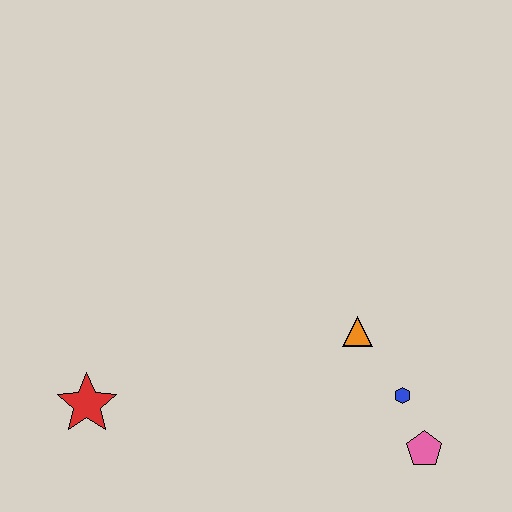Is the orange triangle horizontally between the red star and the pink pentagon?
Yes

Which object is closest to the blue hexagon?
The pink pentagon is closest to the blue hexagon.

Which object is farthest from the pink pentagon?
The red star is farthest from the pink pentagon.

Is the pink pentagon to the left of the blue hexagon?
No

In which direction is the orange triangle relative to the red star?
The orange triangle is to the right of the red star.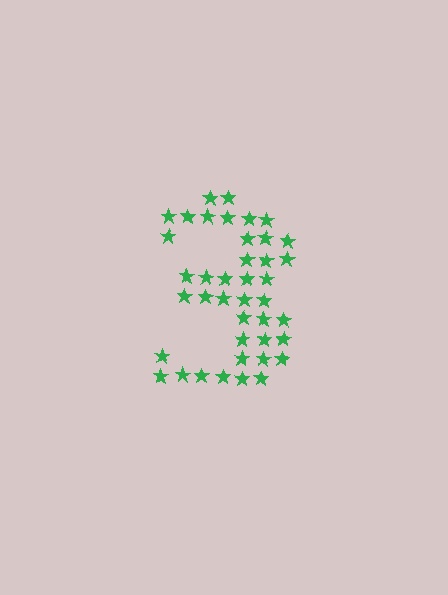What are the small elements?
The small elements are stars.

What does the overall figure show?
The overall figure shows the digit 3.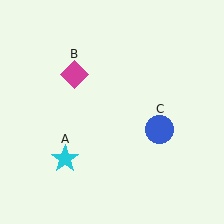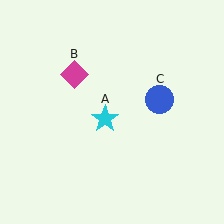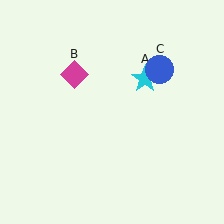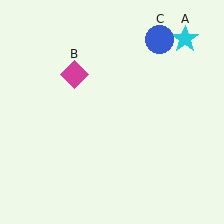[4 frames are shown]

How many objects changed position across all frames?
2 objects changed position: cyan star (object A), blue circle (object C).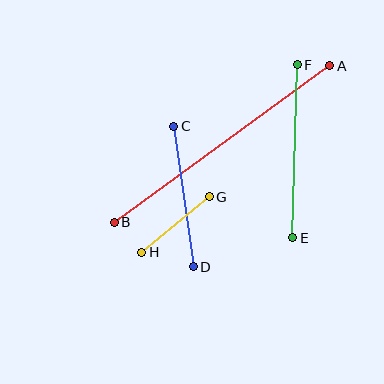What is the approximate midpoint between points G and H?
The midpoint is at approximately (176, 225) pixels.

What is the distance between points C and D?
The distance is approximately 142 pixels.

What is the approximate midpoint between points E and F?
The midpoint is at approximately (295, 151) pixels.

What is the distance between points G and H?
The distance is approximately 87 pixels.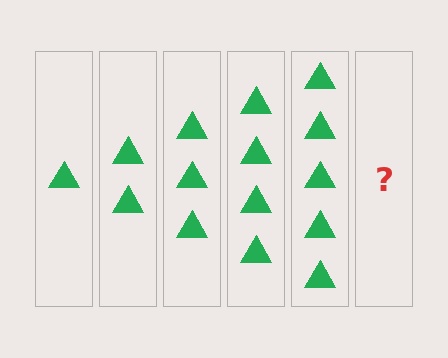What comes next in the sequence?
The next element should be 6 triangles.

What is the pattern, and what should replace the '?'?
The pattern is that each step adds one more triangle. The '?' should be 6 triangles.